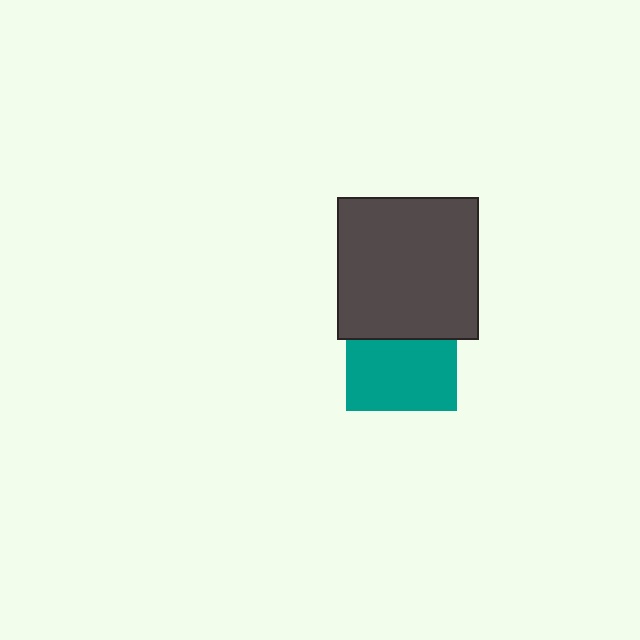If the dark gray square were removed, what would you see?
You would see the complete teal square.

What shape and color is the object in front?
The object in front is a dark gray square.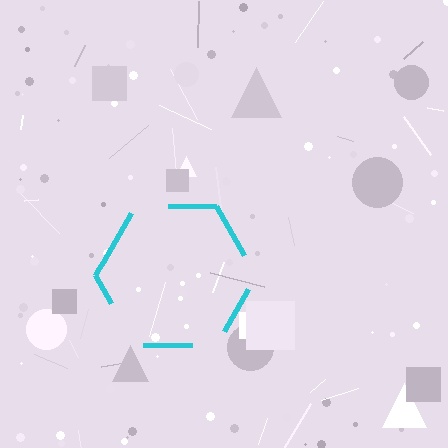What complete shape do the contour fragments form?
The contour fragments form a hexagon.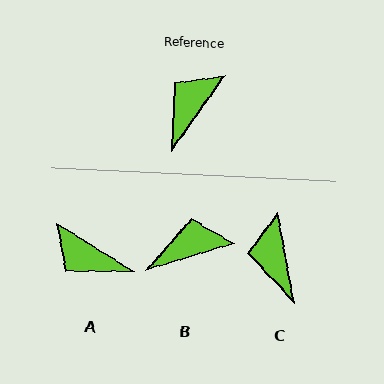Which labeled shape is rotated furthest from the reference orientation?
A, about 93 degrees away.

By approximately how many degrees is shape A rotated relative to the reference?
Approximately 93 degrees counter-clockwise.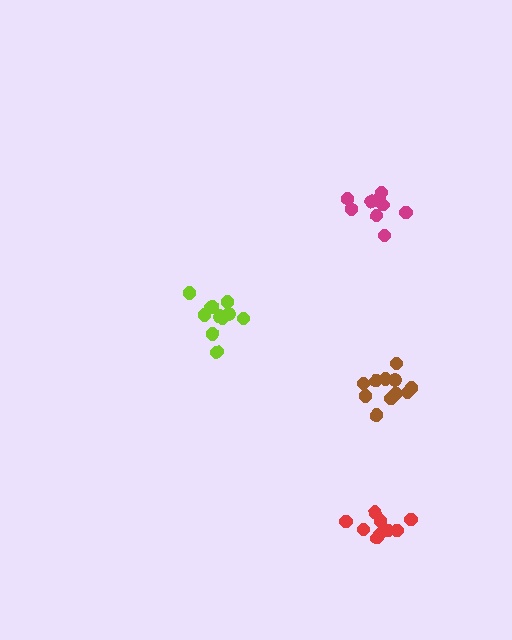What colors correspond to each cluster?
The clusters are colored: red, magenta, lime, brown.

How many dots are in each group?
Group 1: 9 dots, Group 2: 9 dots, Group 3: 11 dots, Group 4: 11 dots (40 total).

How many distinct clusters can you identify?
There are 4 distinct clusters.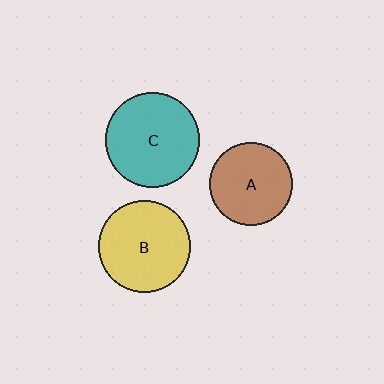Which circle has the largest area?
Circle C (teal).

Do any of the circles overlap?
No, none of the circles overlap.